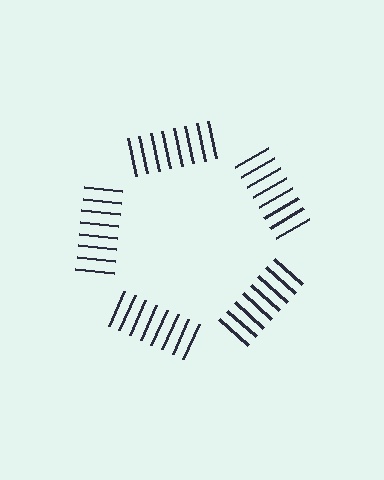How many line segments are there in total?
40 — 8 along each of the 5 edges.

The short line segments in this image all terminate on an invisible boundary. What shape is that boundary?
An illusory pentagon — the line segments terminate on its edges but no continuous stroke is drawn.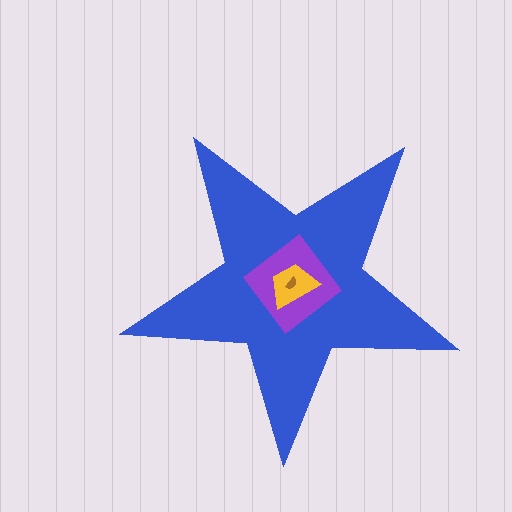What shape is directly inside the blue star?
The purple diamond.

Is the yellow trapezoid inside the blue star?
Yes.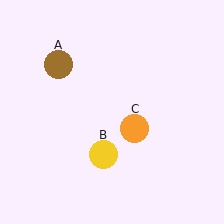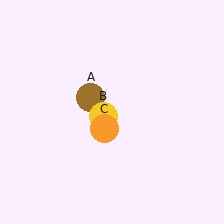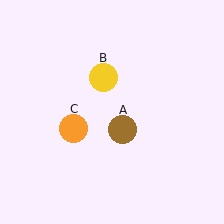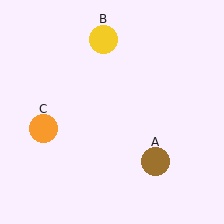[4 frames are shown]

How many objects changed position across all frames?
3 objects changed position: brown circle (object A), yellow circle (object B), orange circle (object C).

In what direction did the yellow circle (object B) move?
The yellow circle (object B) moved up.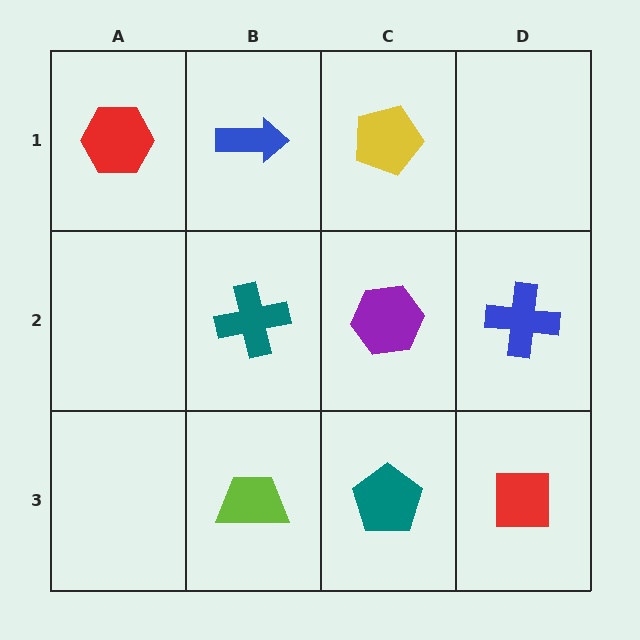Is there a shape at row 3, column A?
No, that cell is empty.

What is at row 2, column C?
A purple hexagon.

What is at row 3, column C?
A teal pentagon.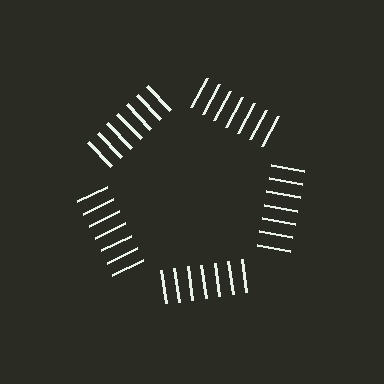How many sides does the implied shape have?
5 sides — the line-ends trace a pentagon.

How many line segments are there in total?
35 — 7 along each of the 5 edges.